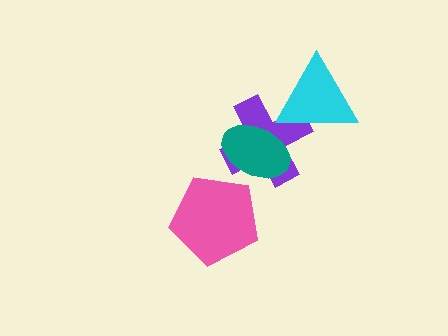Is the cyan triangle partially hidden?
No, no other shape covers it.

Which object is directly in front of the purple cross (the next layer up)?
The cyan triangle is directly in front of the purple cross.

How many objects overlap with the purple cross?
2 objects overlap with the purple cross.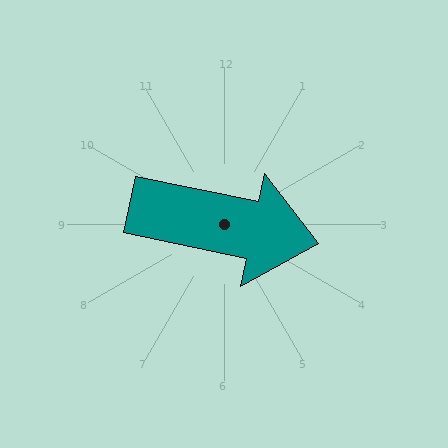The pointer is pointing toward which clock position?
Roughly 3 o'clock.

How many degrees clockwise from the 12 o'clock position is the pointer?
Approximately 102 degrees.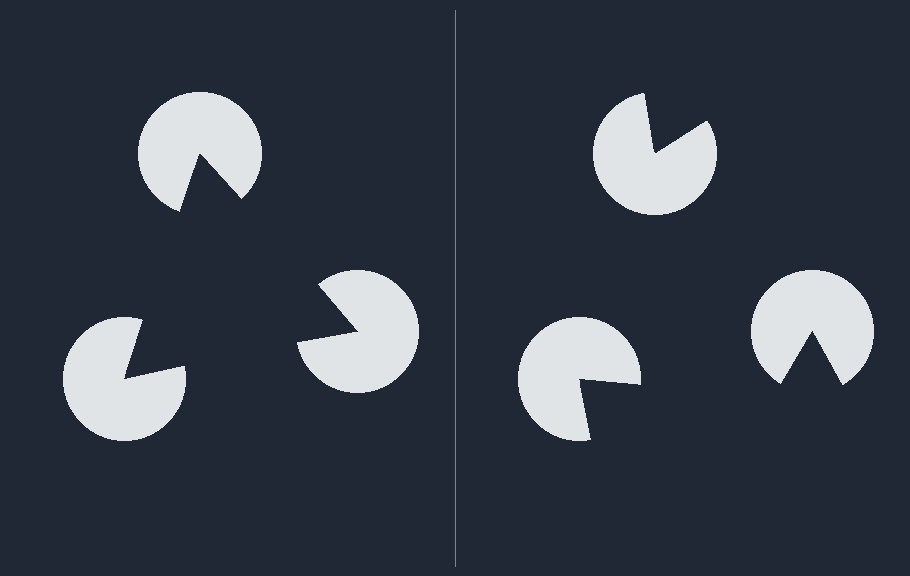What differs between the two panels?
The pac-man discs are positioned identically on both sides; only the wedge orientations differ. On the left they align to a triangle; on the right they are misaligned.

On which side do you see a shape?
An illusory triangle appears on the left side. On the right side the wedge cuts are rotated, so no coherent shape forms.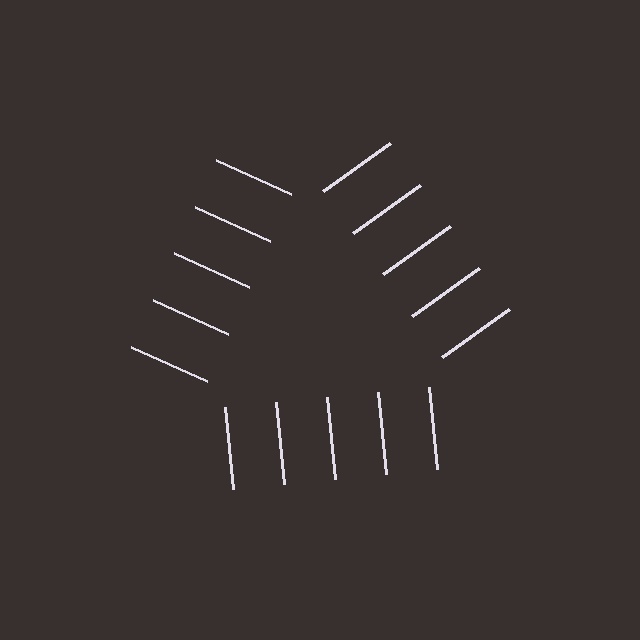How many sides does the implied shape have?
3 sides — the line-ends trace a triangle.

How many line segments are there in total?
15 — 5 along each of the 3 edges.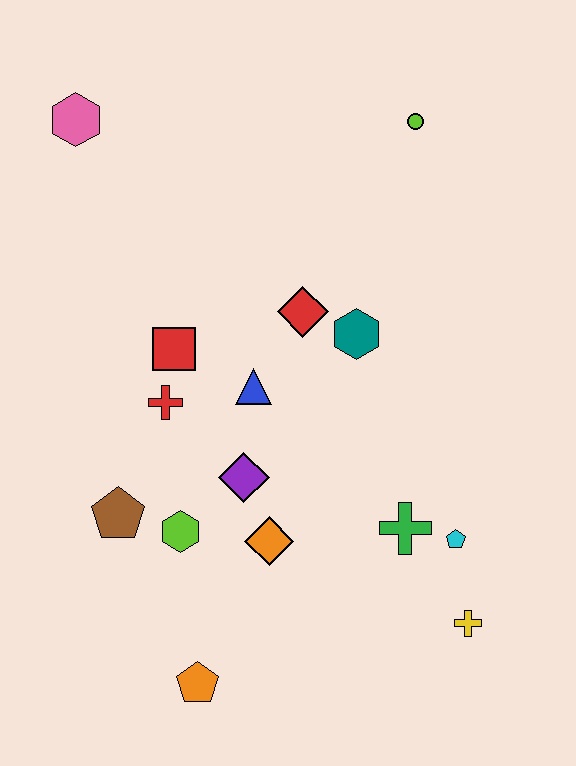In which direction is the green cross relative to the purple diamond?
The green cross is to the right of the purple diamond.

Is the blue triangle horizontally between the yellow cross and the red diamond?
No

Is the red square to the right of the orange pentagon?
No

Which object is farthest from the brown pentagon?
The lime circle is farthest from the brown pentagon.